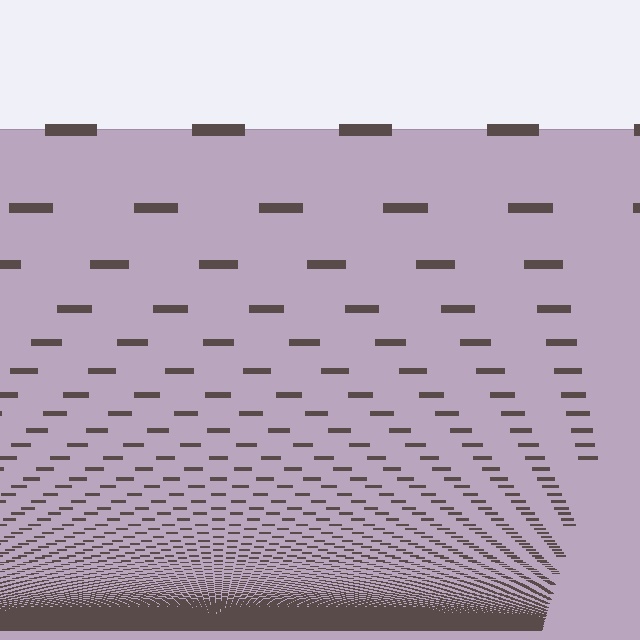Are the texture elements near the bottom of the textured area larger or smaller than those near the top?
Smaller. The gradient is inverted — elements near the bottom are smaller and denser.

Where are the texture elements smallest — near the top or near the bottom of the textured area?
Near the bottom.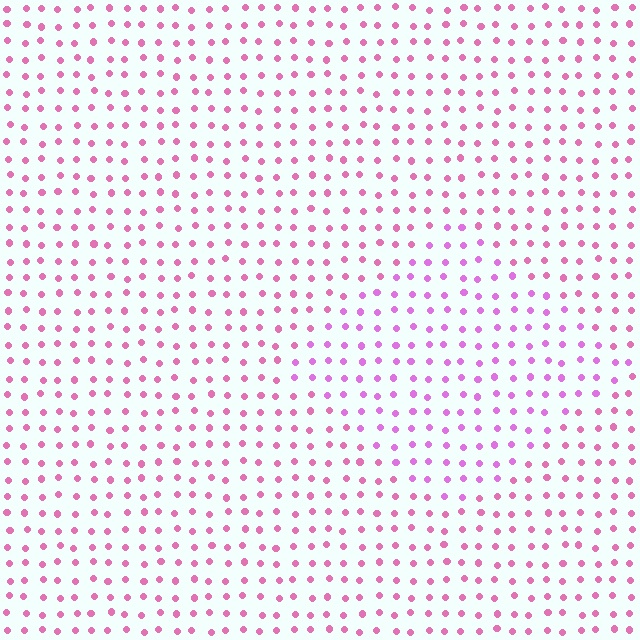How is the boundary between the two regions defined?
The boundary is defined purely by a slight shift in hue (about 26 degrees). Spacing, size, and orientation are identical on both sides.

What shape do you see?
I see a diamond.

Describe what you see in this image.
The image is filled with small pink elements in a uniform arrangement. A diamond-shaped region is visible where the elements are tinted to a slightly different hue, forming a subtle color boundary.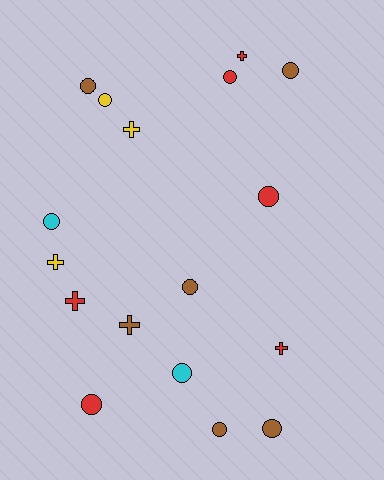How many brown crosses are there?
There is 1 brown cross.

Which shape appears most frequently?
Circle, with 11 objects.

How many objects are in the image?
There are 17 objects.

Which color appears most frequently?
Red, with 6 objects.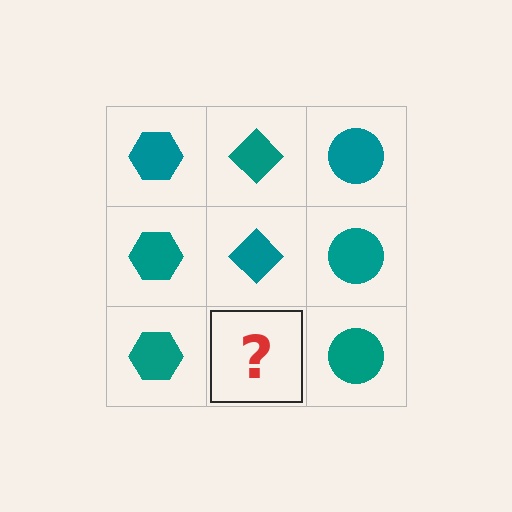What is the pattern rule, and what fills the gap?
The rule is that each column has a consistent shape. The gap should be filled with a teal diamond.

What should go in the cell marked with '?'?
The missing cell should contain a teal diamond.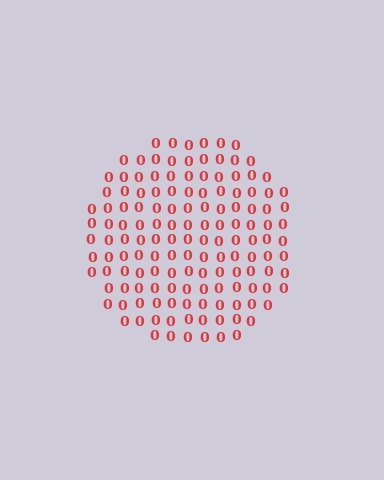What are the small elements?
The small elements are digit 0's.